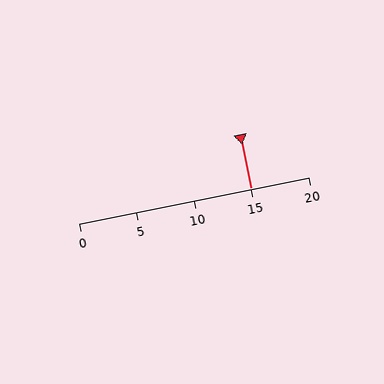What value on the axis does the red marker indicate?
The marker indicates approximately 15.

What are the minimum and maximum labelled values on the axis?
The axis runs from 0 to 20.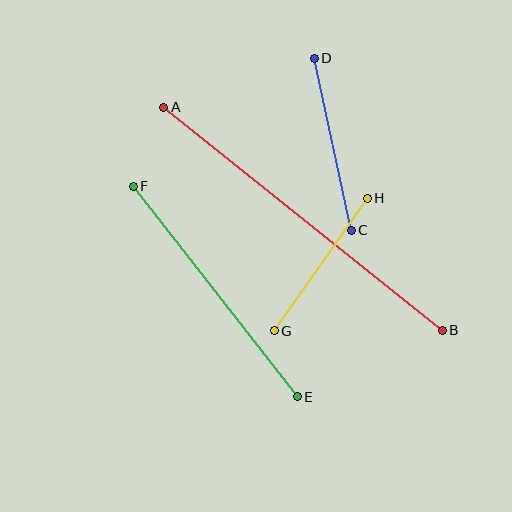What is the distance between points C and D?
The distance is approximately 176 pixels.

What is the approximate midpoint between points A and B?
The midpoint is at approximately (303, 219) pixels.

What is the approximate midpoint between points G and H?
The midpoint is at approximately (321, 265) pixels.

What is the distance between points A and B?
The distance is approximately 357 pixels.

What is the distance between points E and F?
The distance is approximately 267 pixels.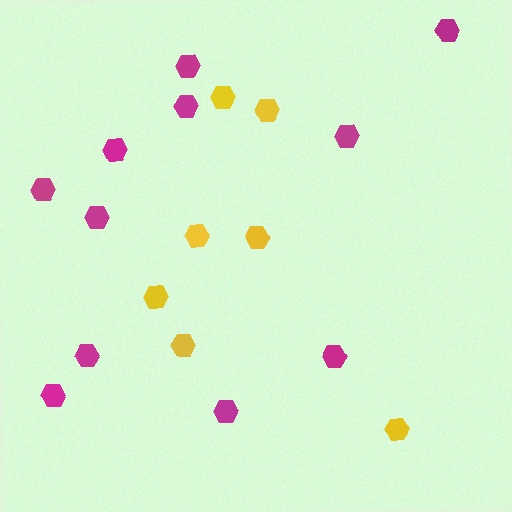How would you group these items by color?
There are 2 groups: one group of magenta hexagons (11) and one group of yellow hexagons (7).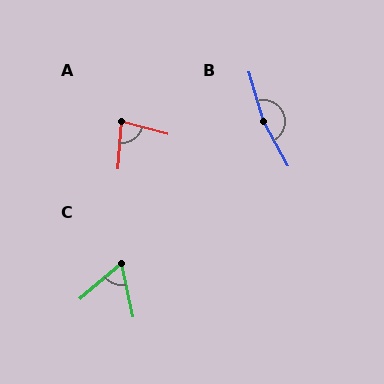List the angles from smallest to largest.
C (62°), A (79°), B (167°).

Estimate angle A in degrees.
Approximately 79 degrees.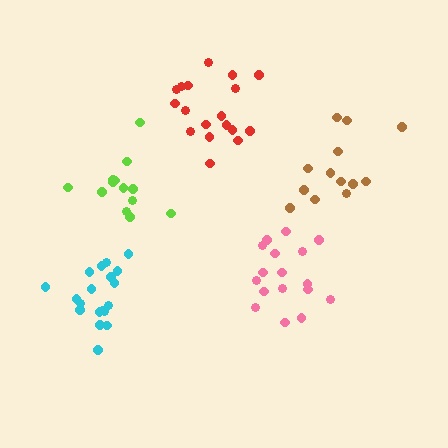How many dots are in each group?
Group 1: 17 dots, Group 2: 18 dots, Group 3: 13 dots, Group 4: 13 dots, Group 5: 19 dots (80 total).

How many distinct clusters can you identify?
There are 5 distinct clusters.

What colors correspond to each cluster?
The clusters are colored: pink, red, lime, brown, cyan.